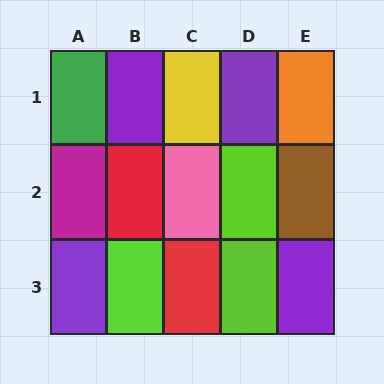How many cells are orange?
1 cell is orange.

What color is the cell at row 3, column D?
Lime.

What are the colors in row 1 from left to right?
Green, purple, yellow, purple, orange.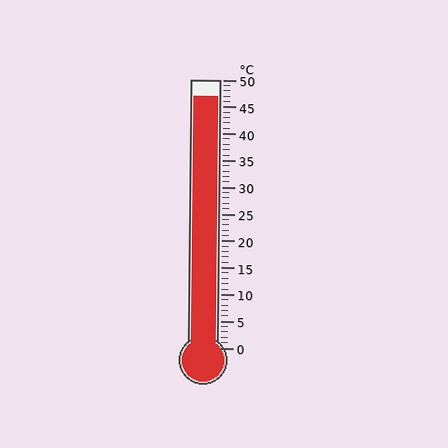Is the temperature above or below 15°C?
The temperature is above 15°C.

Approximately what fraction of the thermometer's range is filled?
The thermometer is filled to approximately 95% of its range.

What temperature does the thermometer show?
The thermometer shows approximately 47°C.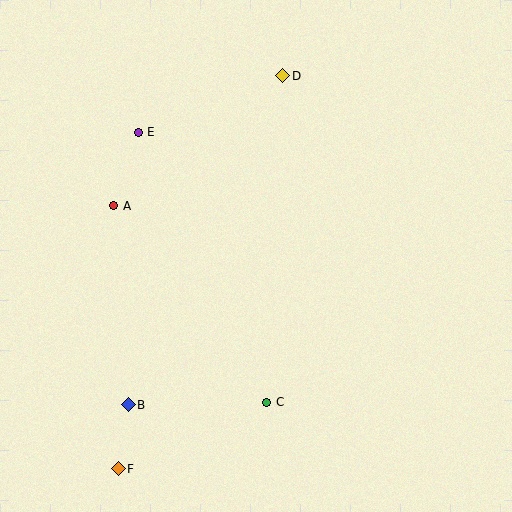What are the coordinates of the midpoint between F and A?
The midpoint between F and A is at (116, 337).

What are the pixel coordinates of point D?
Point D is at (283, 76).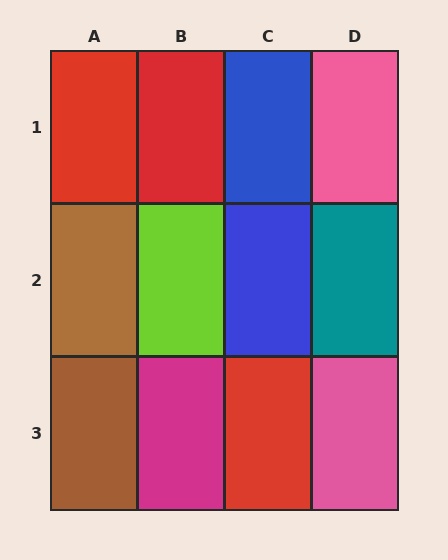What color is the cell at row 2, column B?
Lime.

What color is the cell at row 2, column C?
Blue.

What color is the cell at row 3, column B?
Magenta.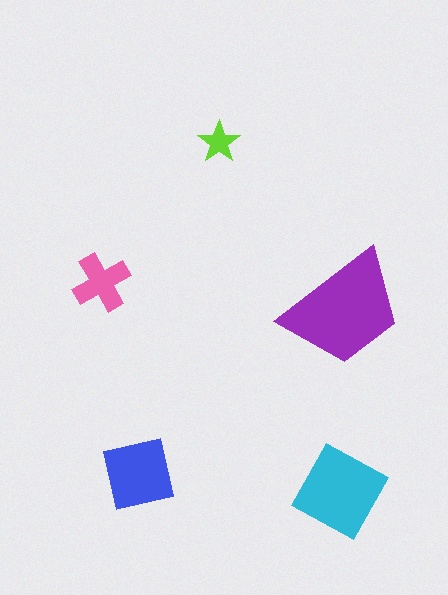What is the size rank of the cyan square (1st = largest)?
2nd.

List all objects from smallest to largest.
The lime star, the pink cross, the blue square, the cyan square, the purple trapezoid.